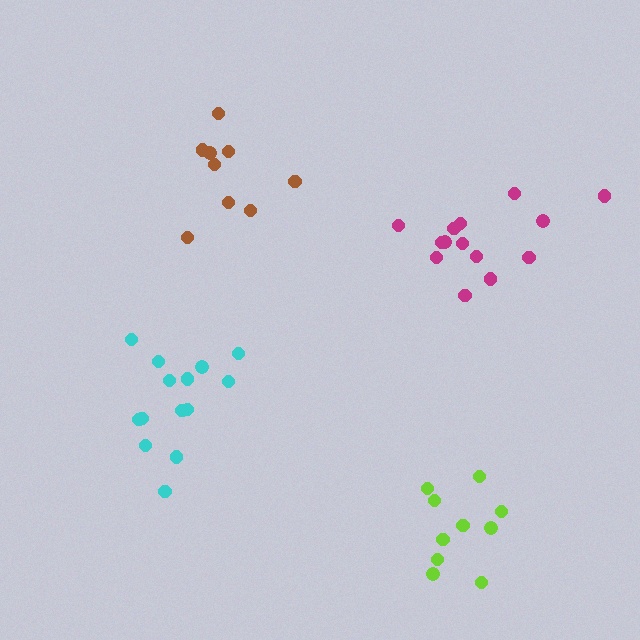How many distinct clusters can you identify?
There are 4 distinct clusters.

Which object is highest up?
The brown cluster is topmost.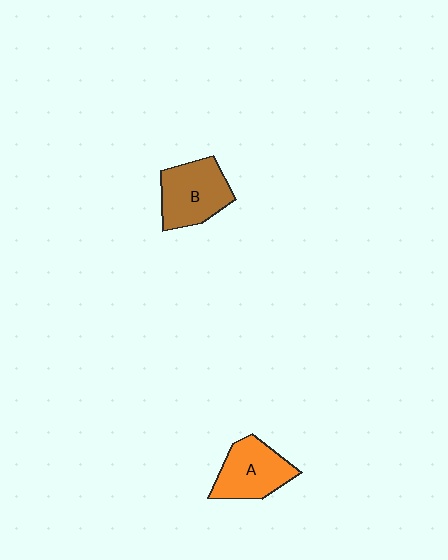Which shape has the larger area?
Shape B (brown).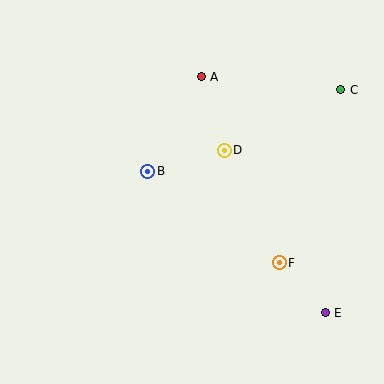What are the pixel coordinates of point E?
Point E is at (325, 313).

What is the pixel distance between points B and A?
The distance between B and A is 109 pixels.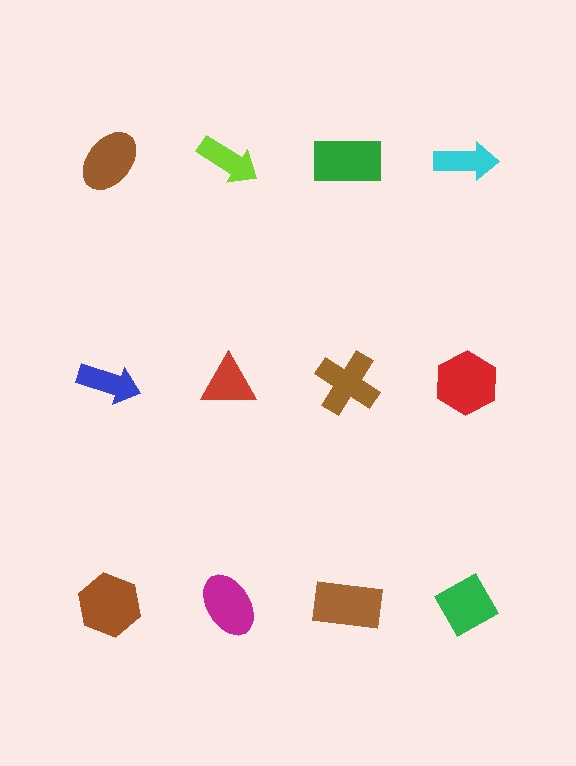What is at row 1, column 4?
A cyan arrow.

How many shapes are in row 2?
4 shapes.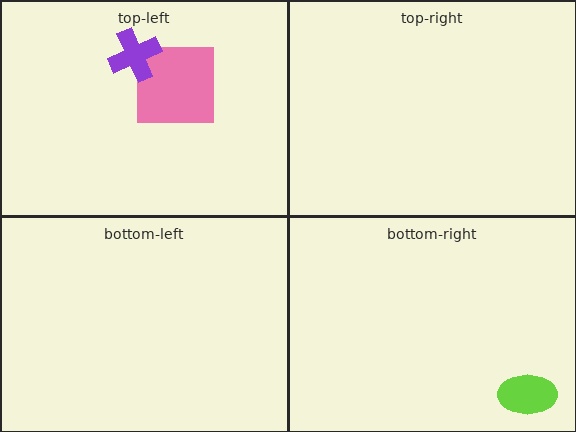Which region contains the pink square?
The top-left region.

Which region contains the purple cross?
The top-left region.